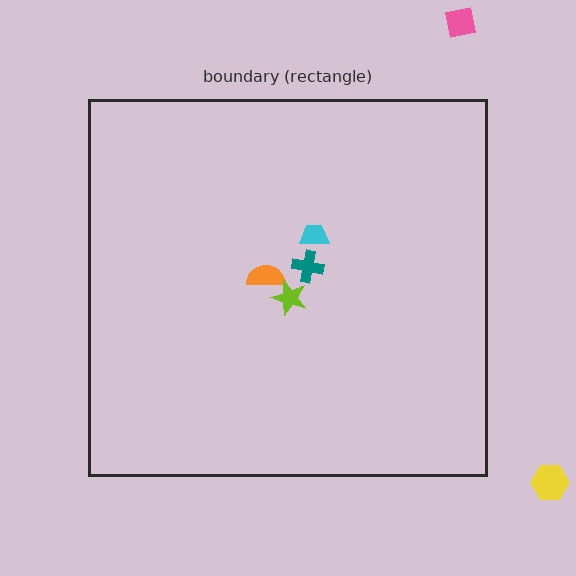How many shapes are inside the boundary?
4 inside, 2 outside.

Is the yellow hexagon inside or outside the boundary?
Outside.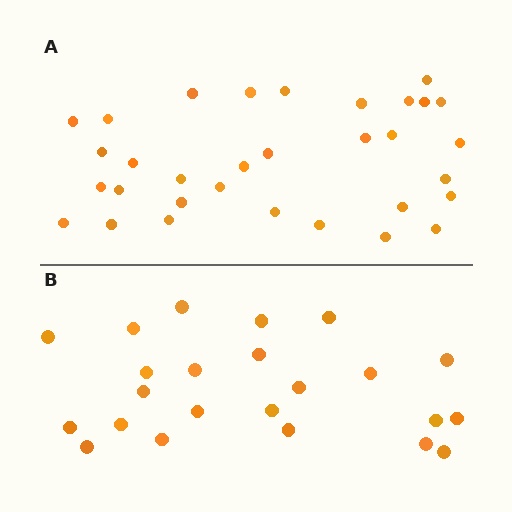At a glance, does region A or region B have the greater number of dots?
Region A (the top region) has more dots.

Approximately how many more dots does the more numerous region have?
Region A has roughly 8 or so more dots than region B.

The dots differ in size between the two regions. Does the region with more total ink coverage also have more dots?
No. Region B has more total ink coverage because its dots are larger, but region A actually contains more individual dots. Total area can be misleading — the number of items is what matters here.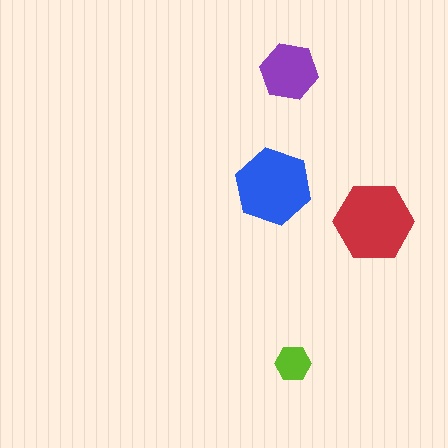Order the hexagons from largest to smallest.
the red one, the blue one, the purple one, the lime one.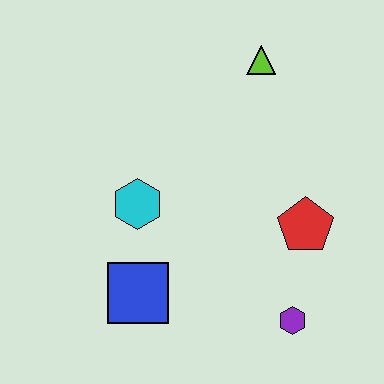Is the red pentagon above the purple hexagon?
Yes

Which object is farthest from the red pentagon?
The blue square is farthest from the red pentagon.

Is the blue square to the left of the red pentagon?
Yes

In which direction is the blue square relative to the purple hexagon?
The blue square is to the left of the purple hexagon.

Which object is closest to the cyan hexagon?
The blue square is closest to the cyan hexagon.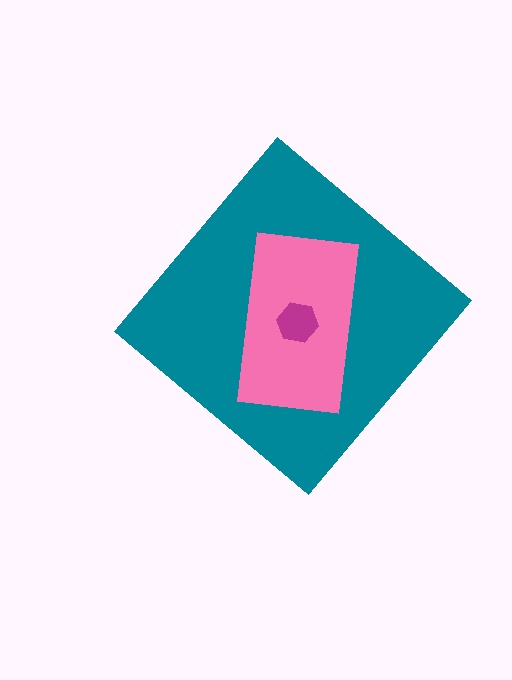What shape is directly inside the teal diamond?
The pink rectangle.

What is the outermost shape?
The teal diamond.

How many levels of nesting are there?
3.